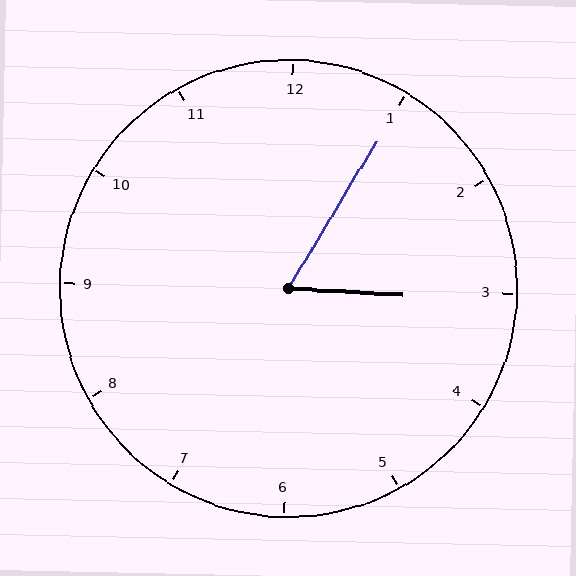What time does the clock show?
3:05.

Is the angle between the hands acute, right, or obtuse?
It is acute.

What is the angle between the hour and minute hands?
Approximately 62 degrees.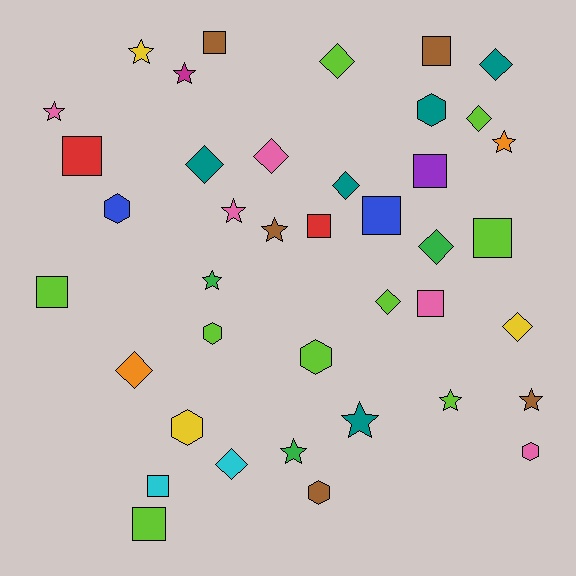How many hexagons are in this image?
There are 7 hexagons.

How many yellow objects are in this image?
There are 3 yellow objects.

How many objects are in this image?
There are 40 objects.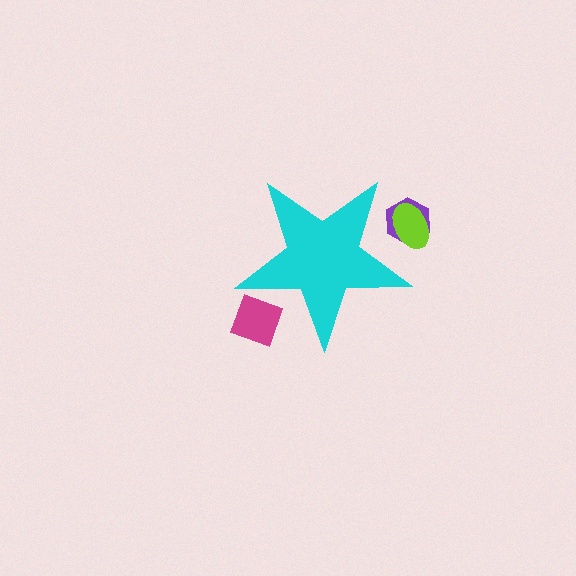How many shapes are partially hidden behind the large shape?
3 shapes are partially hidden.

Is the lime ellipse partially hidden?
Yes, the lime ellipse is partially hidden behind the cyan star.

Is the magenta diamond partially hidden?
Yes, the magenta diamond is partially hidden behind the cyan star.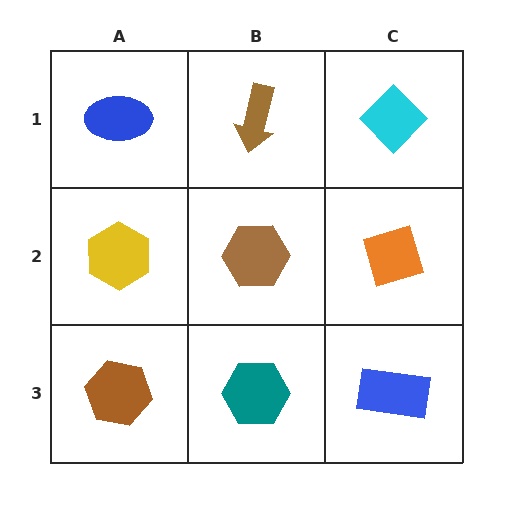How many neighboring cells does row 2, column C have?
3.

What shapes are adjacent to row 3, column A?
A yellow hexagon (row 2, column A), a teal hexagon (row 3, column B).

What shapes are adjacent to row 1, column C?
An orange diamond (row 2, column C), a brown arrow (row 1, column B).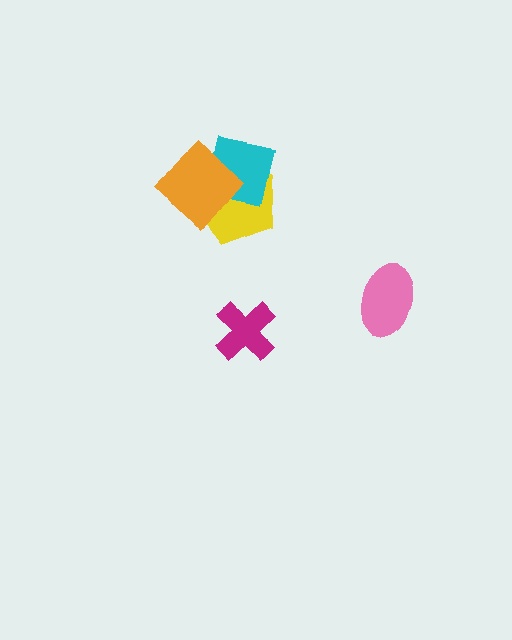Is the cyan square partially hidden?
Yes, it is partially covered by another shape.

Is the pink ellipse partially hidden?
No, no other shape covers it.